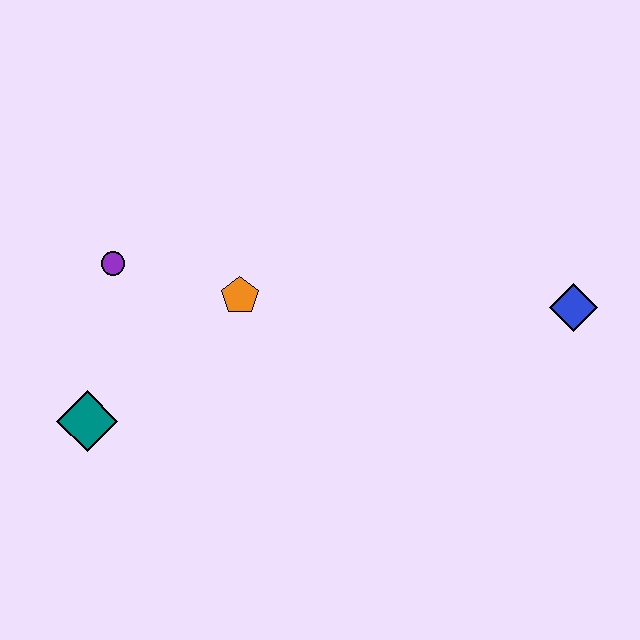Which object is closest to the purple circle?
The orange pentagon is closest to the purple circle.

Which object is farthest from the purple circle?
The blue diamond is farthest from the purple circle.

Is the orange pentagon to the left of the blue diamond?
Yes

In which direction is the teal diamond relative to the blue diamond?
The teal diamond is to the left of the blue diamond.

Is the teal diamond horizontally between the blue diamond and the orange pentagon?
No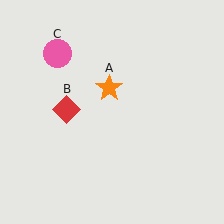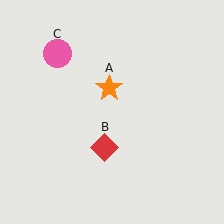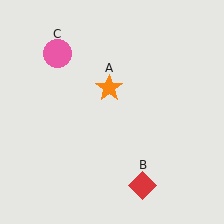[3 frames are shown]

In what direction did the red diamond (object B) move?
The red diamond (object B) moved down and to the right.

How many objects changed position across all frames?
1 object changed position: red diamond (object B).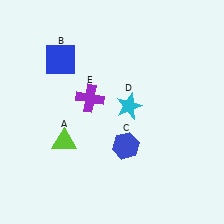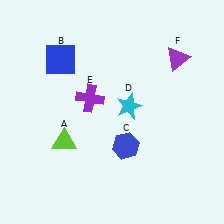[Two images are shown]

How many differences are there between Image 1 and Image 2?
There is 1 difference between the two images.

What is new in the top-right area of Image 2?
A purple triangle (F) was added in the top-right area of Image 2.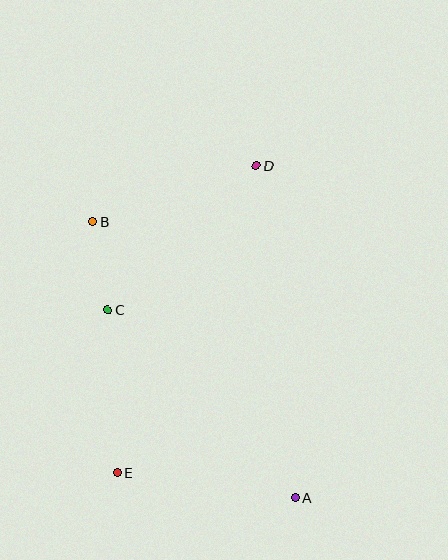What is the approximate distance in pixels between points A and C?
The distance between A and C is approximately 266 pixels.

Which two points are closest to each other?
Points B and C are closest to each other.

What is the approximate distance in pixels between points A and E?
The distance between A and E is approximately 180 pixels.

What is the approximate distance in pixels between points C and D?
The distance between C and D is approximately 206 pixels.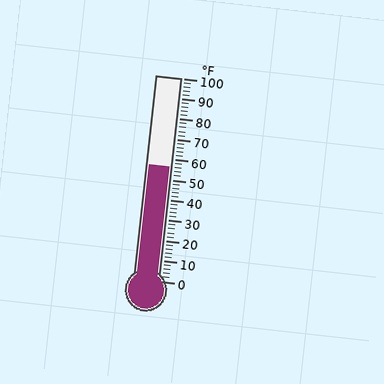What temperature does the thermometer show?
The thermometer shows approximately 56°F.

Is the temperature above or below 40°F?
The temperature is above 40°F.